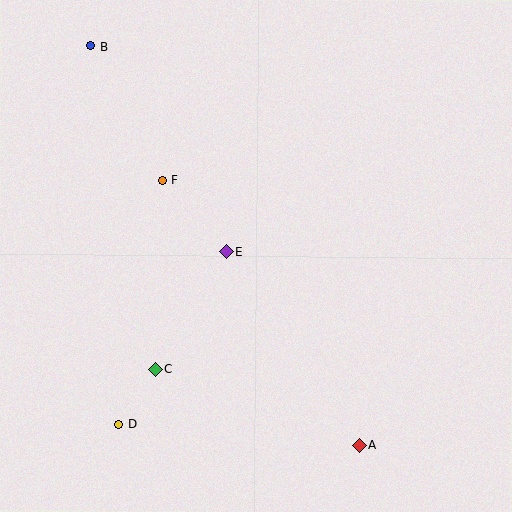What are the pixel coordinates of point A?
Point A is at (360, 445).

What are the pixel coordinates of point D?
Point D is at (119, 424).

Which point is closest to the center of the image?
Point E at (226, 252) is closest to the center.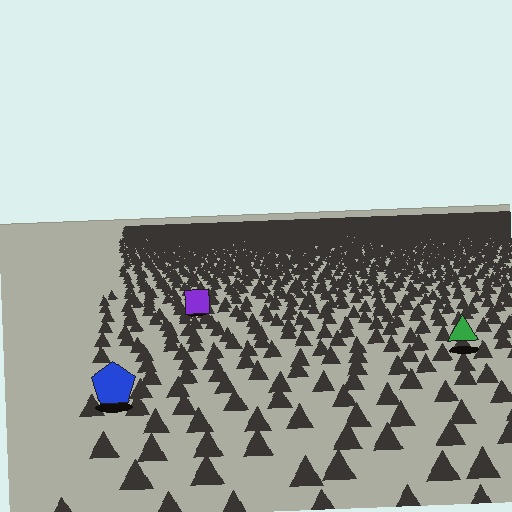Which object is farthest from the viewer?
The purple square is farthest from the viewer. It appears smaller and the ground texture around it is denser.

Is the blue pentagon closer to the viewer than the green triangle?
Yes. The blue pentagon is closer — you can tell from the texture gradient: the ground texture is coarser near it.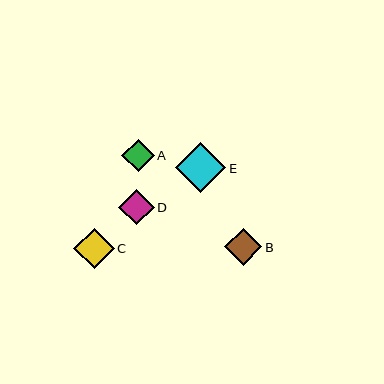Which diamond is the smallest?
Diamond A is the smallest with a size of approximately 32 pixels.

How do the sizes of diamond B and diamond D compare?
Diamond B and diamond D are approximately the same size.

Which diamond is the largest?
Diamond E is the largest with a size of approximately 50 pixels.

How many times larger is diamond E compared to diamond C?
Diamond E is approximately 1.2 times the size of diamond C.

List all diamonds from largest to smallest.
From largest to smallest: E, C, B, D, A.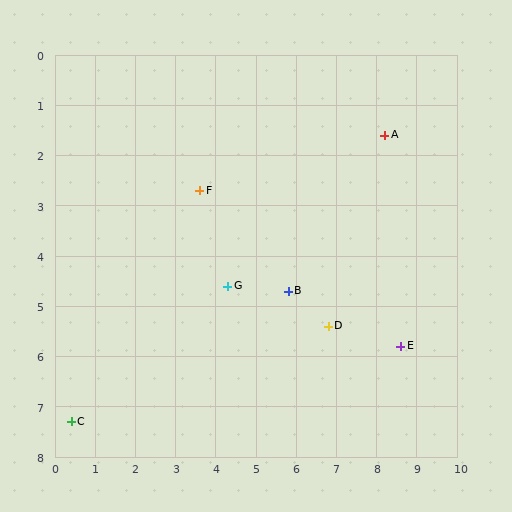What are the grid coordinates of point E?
Point E is at approximately (8.6, 5.8).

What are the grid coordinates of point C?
Point C is at approximately (0.4, 7.3).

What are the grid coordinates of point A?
Point A is at approximately (8.2, 1.6).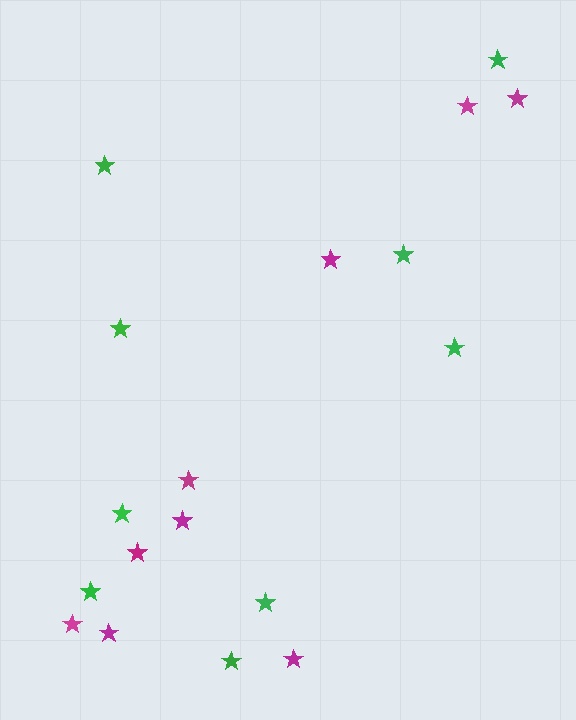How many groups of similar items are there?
There are 2 groups: one group of green stars (9) and one group of magenta stars (9).